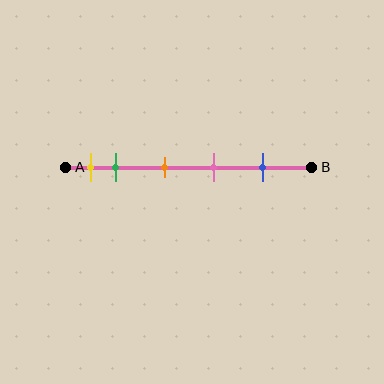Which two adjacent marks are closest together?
The yellow and green marks are the closest adjacent pair.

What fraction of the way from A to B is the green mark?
The green mark is approximately 20% (0.2) of the way from A to B.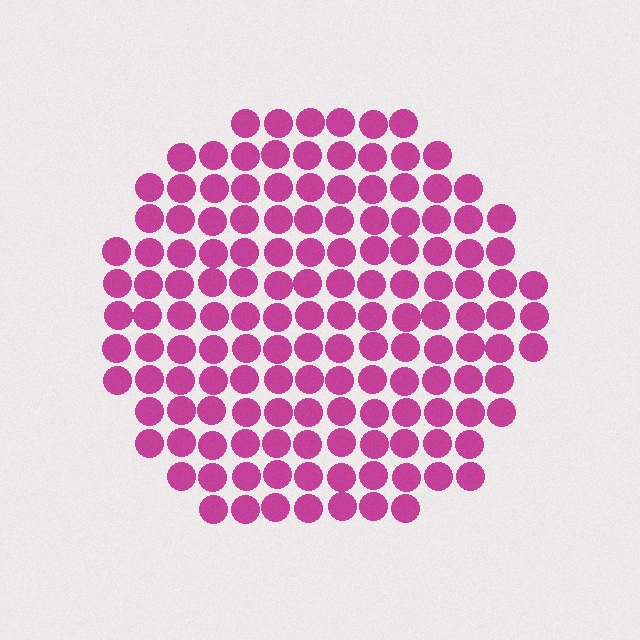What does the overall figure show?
The overall figure shows a circle.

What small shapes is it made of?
It is made of small circles.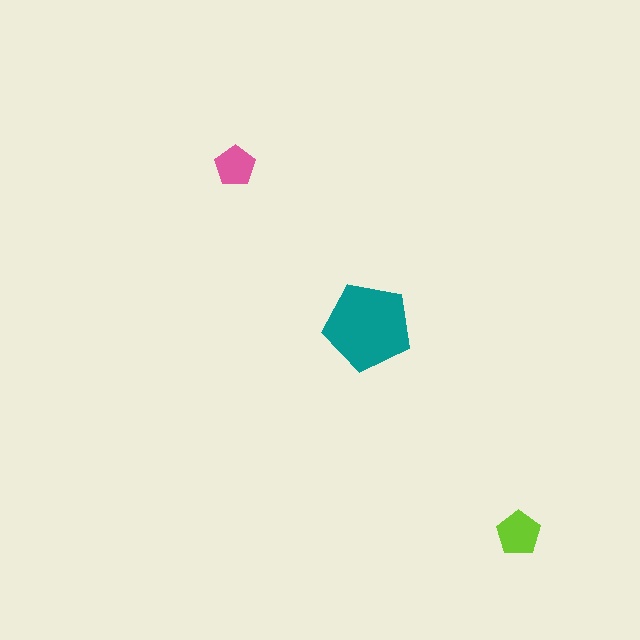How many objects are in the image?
There are 3 objects in the image.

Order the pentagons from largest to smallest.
the teal one, the lime one, the pink one.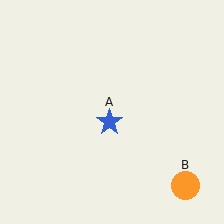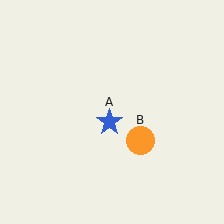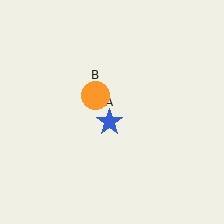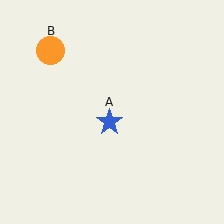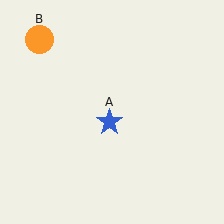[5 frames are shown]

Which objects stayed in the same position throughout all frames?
Blue star (object A) remained stationary.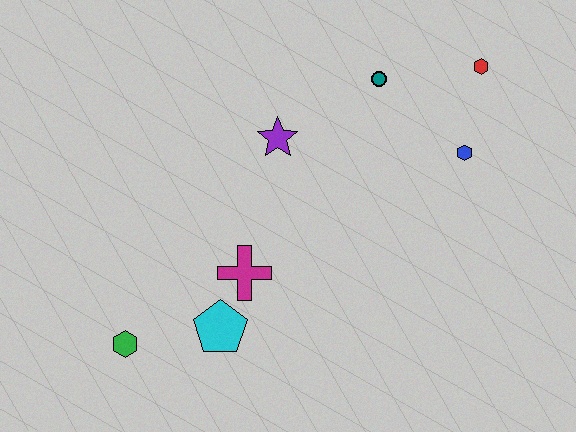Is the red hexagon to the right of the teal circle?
Yes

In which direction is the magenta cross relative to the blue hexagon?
The magenta cross is to the left of the blue hexagon.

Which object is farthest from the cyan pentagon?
The red hexagon is farthest from the cyan pentagon.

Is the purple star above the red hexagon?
No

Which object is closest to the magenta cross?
The cyan pentagon is closest to the magenta cross.